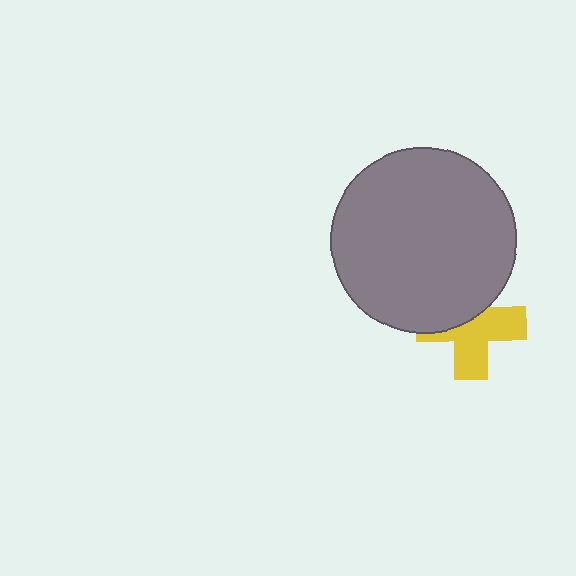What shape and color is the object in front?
The object in front is a gray circle.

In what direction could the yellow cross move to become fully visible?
The yellow cross could move down. That would shift it out from behind the gray circle entirely.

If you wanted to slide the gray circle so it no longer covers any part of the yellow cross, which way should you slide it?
Slide it up — that is the most direct way to separate the two shapes.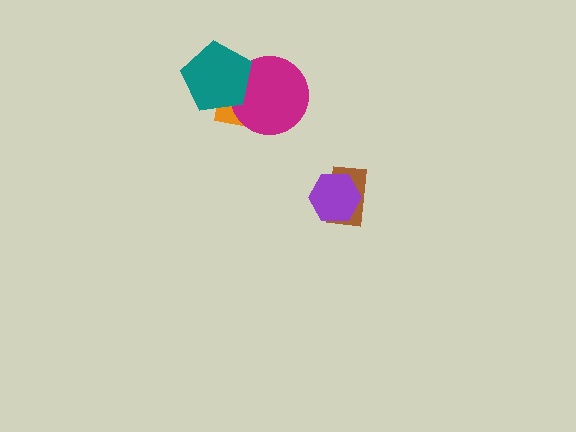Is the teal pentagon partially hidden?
No, no other shape covers it.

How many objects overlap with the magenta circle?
2 objects overlap with the magenta circle.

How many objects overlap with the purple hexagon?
1 object overlaps with the purple hexagon.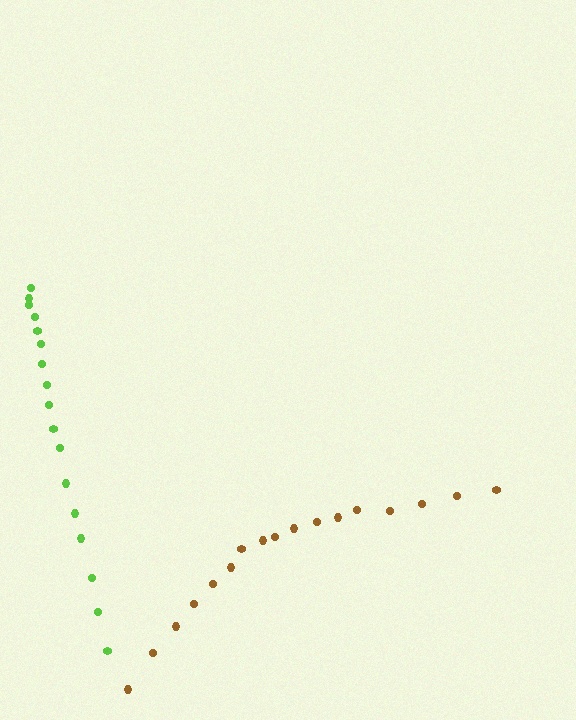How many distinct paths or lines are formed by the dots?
There are 2 distinct paths.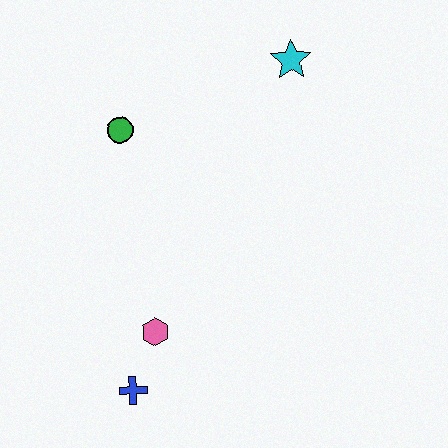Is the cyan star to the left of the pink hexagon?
No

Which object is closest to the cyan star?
The green circle is closest to the cyan star.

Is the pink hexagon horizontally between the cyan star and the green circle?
Yes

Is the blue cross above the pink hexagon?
No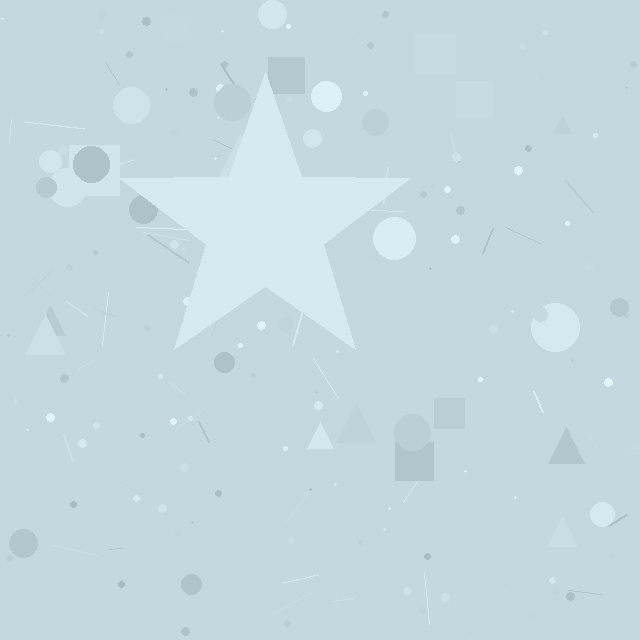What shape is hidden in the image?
A star is hidden in the image.